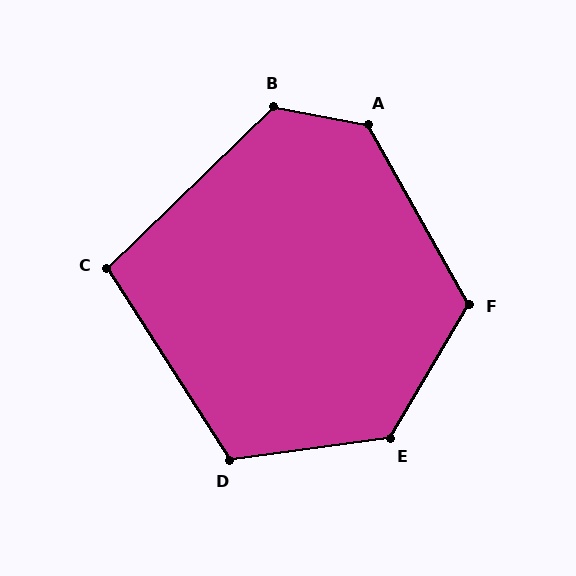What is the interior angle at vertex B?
Approximately 125 degrees (obtuse).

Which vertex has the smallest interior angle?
C, at approximately 102 degrees.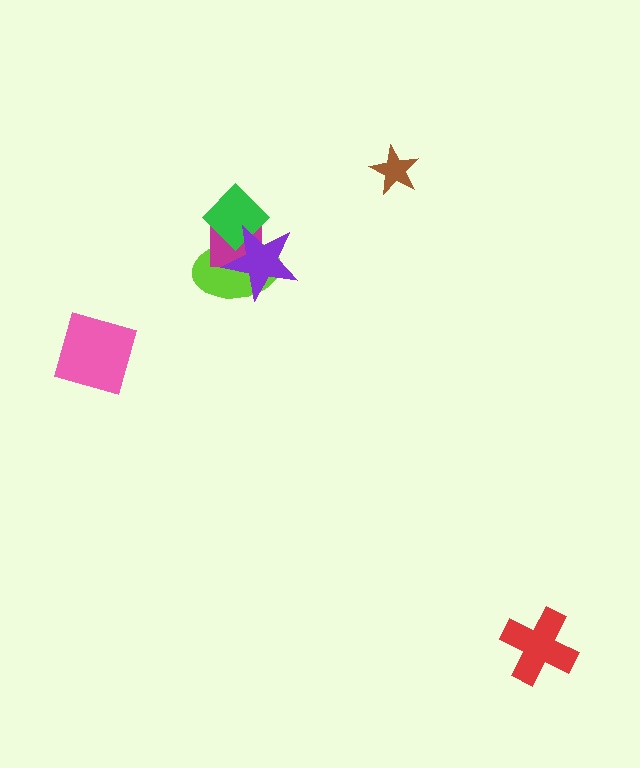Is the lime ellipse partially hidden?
Yes, it is partially covered by another shape.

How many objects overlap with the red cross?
0 objects overlap with the red cross.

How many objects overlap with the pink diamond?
0 objects overlap with the pink diamond.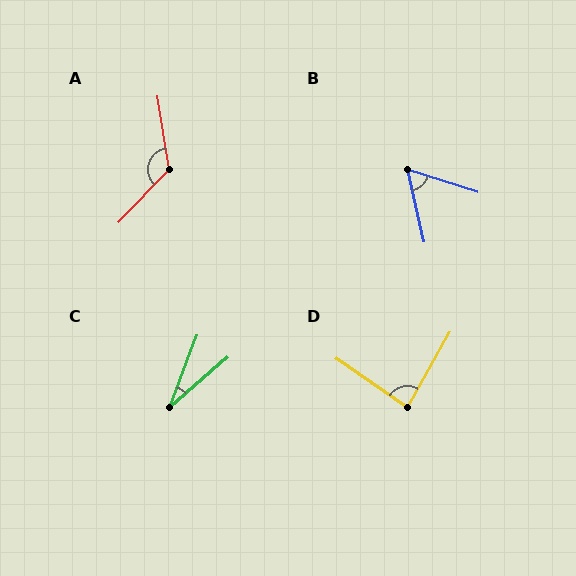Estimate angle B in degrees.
Approximately 59 degrees.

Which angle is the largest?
A, at approximately 127 degrees.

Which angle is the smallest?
C, at approximately 28 degrees.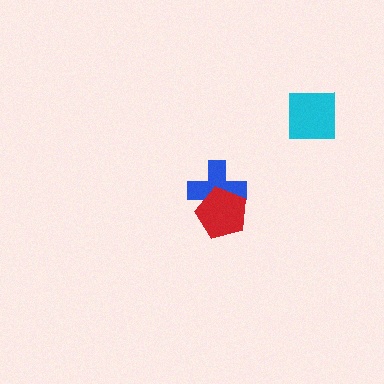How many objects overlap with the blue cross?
1 object overlaps with the blue cross.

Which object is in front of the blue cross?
The red pentagon is in front of the blue cross.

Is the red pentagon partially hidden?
No, no other shape covers it.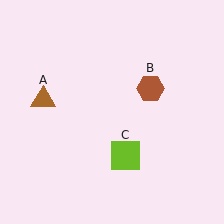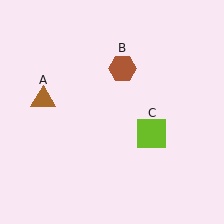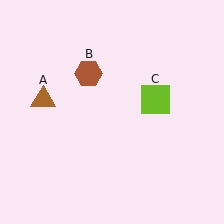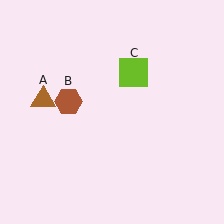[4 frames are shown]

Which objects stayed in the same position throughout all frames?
Brown triangle (object A) remained stationary.